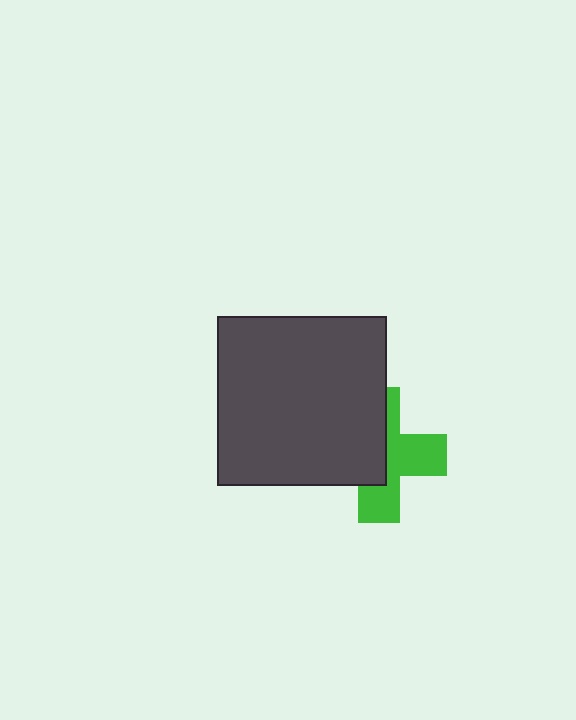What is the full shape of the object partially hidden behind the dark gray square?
The partially hidden object is a green cross.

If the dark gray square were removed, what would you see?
You would see the complete green cross.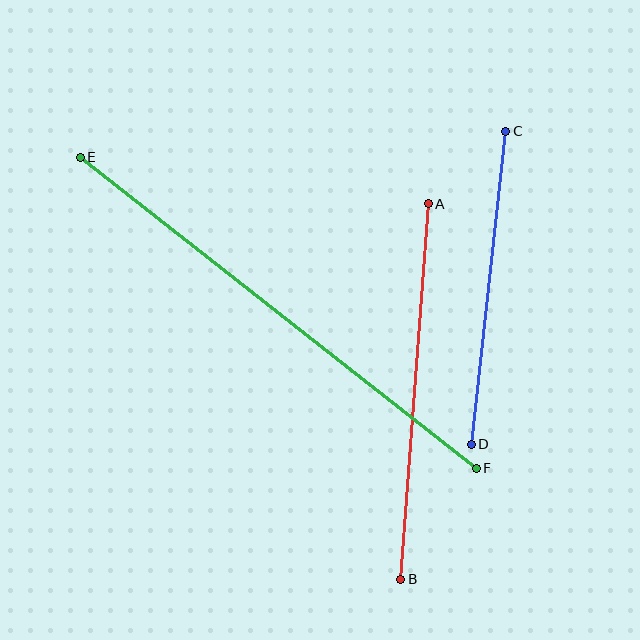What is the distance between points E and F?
The distance is approximately 504 pixels.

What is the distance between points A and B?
The distance is approximately 377 pixels.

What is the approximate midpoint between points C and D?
The midpoint is at approximately (489, 288) pixels.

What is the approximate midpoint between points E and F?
The midpoint is at approximately (278, 313) pixels.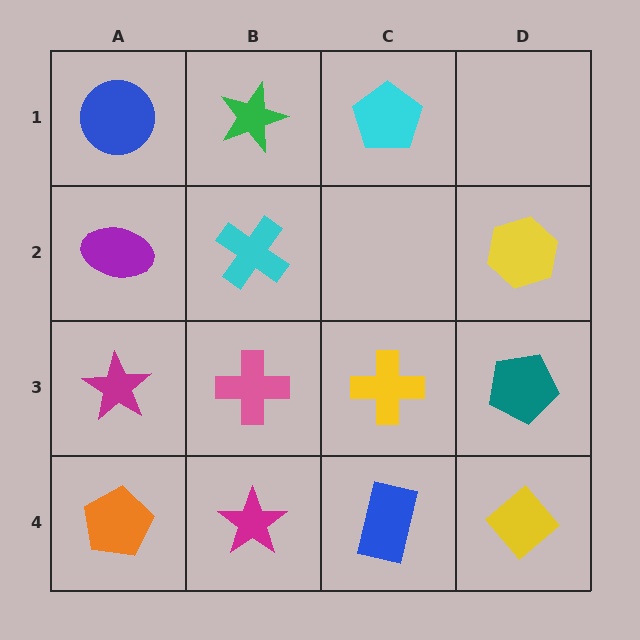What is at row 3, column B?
A pink cross.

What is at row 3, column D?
A teal pentagon.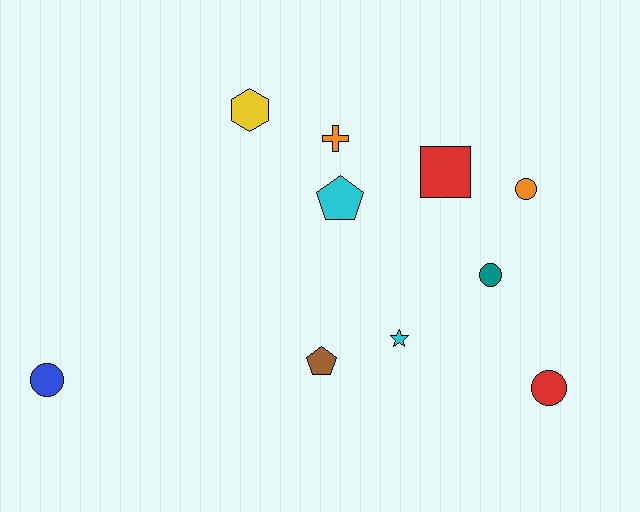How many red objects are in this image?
There are 2 red objects.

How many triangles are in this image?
There are no triangles.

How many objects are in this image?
There are 10 objects.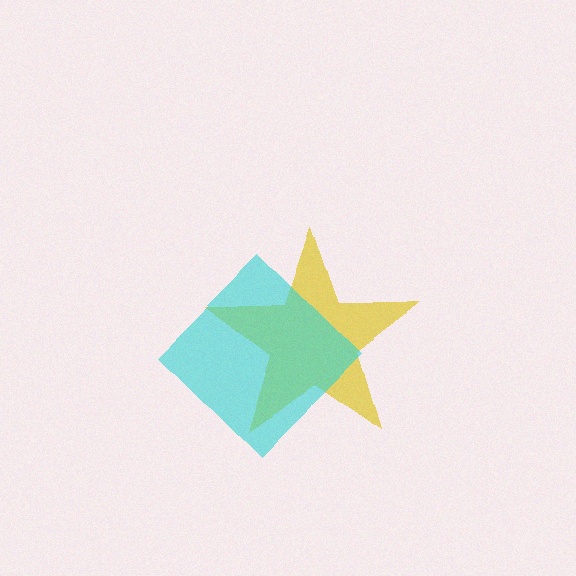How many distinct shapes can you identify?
There are 2 distinct shapes: a yellow star, a cyan diamond.